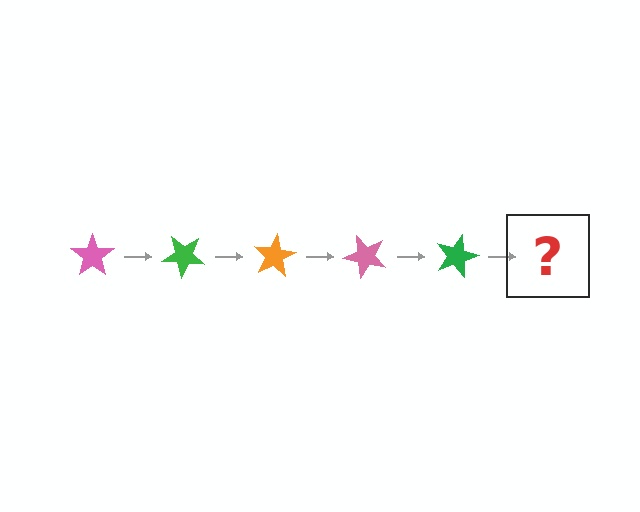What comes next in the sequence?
The next element should be an orange star, rotated 200 degrees from the start.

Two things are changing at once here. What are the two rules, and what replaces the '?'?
The two rules are that it rotates 40 degrees each step and the color cycles through pink, green, and orange. The '?' should be an orange star, rotated 200 degrees from the start.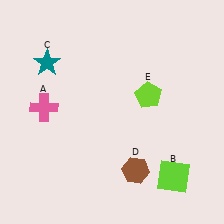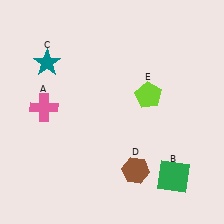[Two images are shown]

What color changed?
The square (B) changed from lime in Image 1 to green in Image 2.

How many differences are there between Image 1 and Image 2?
There is 1 difference between the two images.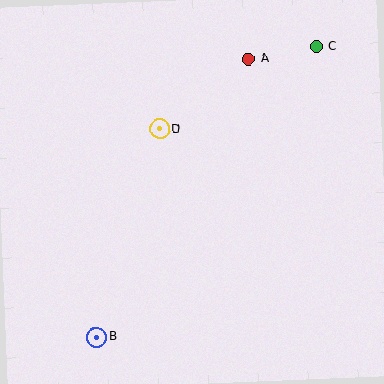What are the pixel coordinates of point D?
Point D is at (160, 129).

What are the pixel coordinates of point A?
Point A is at (248, 59).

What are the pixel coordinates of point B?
Point B is at (97, 337).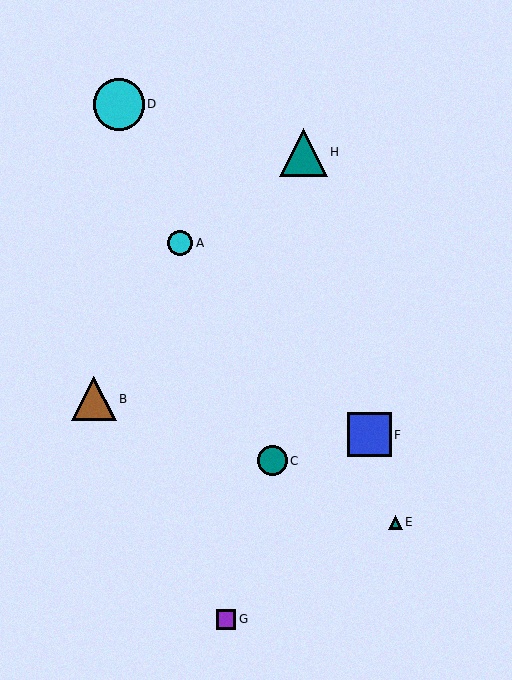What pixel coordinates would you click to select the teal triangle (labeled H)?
Click at (303, 152) to select the teal triangle H.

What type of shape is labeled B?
Shape B is a brown triangle.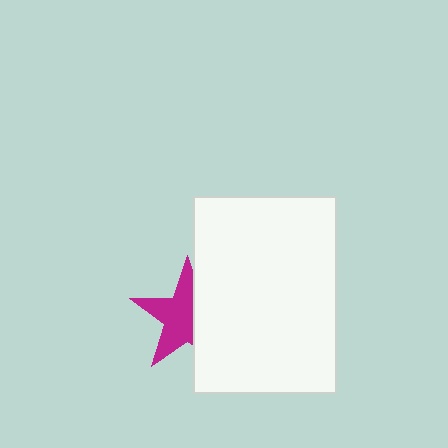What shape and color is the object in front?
The object in front is a white rectangle.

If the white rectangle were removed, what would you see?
You would see the complete magenta star.